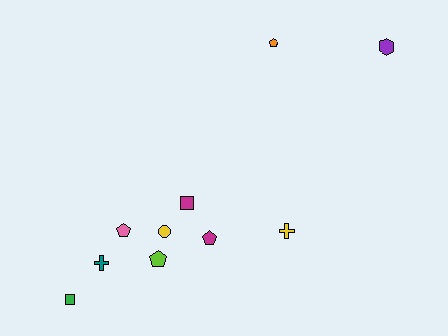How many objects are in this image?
There are 10 objects.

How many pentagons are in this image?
There are 4 pentagons.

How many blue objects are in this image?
There are no blue objects.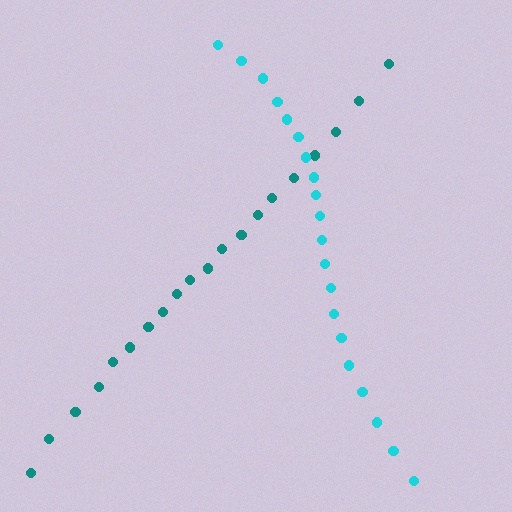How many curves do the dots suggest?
There are 2 distinct paths.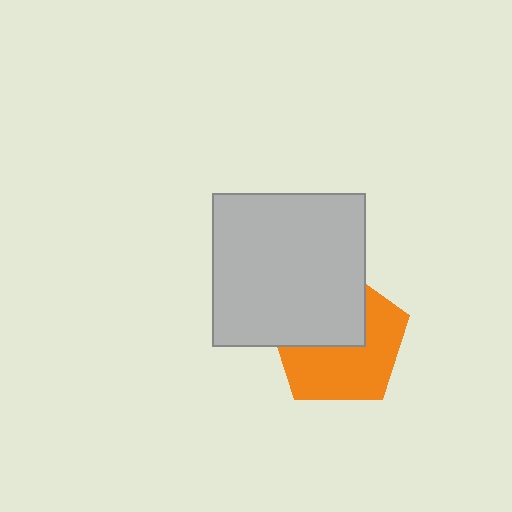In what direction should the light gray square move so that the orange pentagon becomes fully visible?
The light gray square should move up. That is the shortest direction to clear the overlap and leave the orange pentagon fully visible.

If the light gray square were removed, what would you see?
You would see the complete orange pentagon.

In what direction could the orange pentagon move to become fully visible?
The orange pentagon could move down. That would shift it out from behind the light gray square entirely.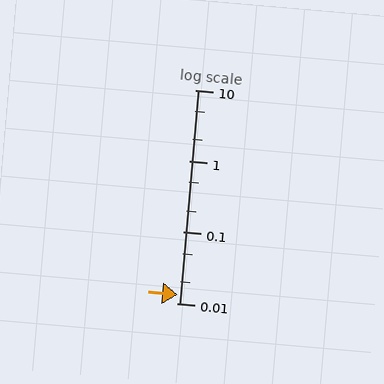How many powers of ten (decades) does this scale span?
The scale spans 3 decades, from 0.01 to 10.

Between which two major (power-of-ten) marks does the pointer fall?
The pointer is between 0.01 and 0.1.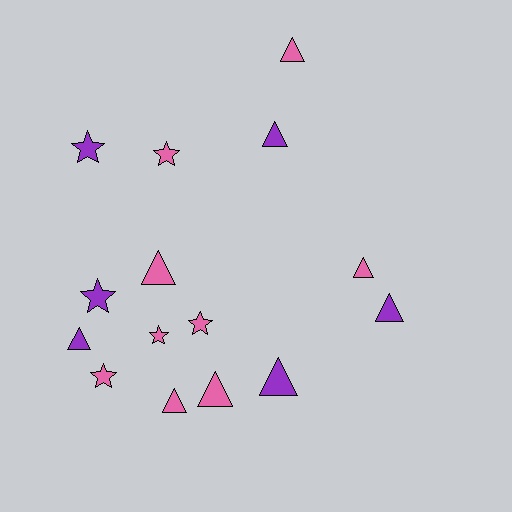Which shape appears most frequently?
Triangle, with 9 objects.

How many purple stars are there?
There are 2 purple stars.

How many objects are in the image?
There are 15 objects.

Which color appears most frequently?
Pink, with 9 objects.